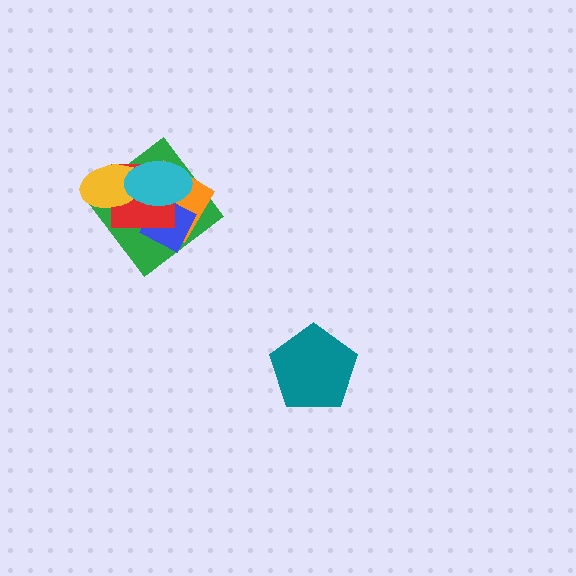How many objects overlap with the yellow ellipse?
4 objects overlap with the yellow ellipse.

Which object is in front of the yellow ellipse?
The cyan ellipse is in front of the yellow ellipse.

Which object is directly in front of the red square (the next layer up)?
The yellow ellipse is directly in front of the red square.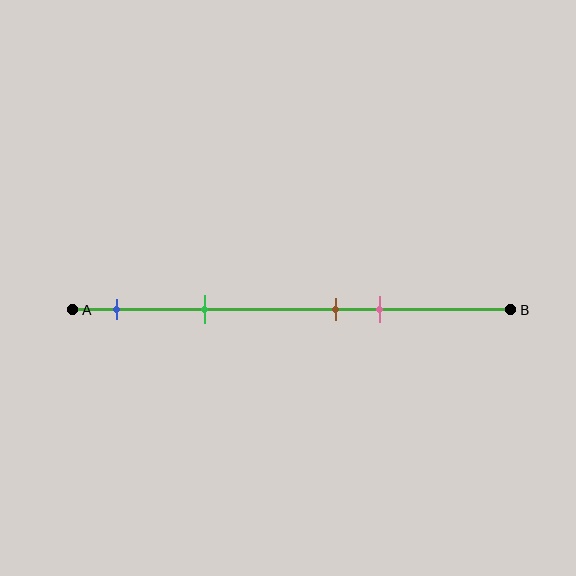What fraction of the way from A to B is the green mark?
The green mark is approximately 30% (0.3) of the way from A to B.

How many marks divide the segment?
There are 4 marks dividing the segment.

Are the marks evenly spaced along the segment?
No, the marks are not evenly spaced.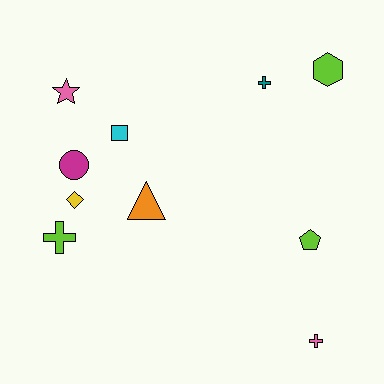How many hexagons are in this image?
There is 1 hexagon.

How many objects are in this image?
There are 10 objects.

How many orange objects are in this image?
There is 1 orange object.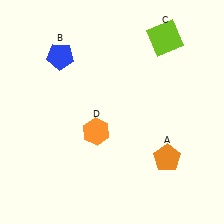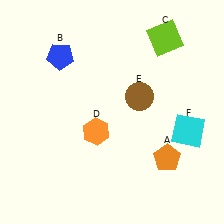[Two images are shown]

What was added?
A brown circle (E), a cyan square (F) were added in Image 2.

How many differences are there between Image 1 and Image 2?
There are 2 differences between the two images.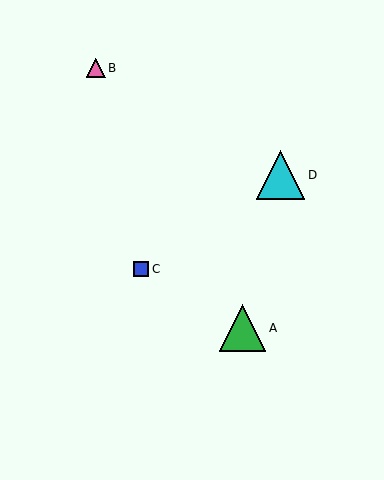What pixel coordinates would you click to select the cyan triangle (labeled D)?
Click at (280, 175) to select the cyan triangle D.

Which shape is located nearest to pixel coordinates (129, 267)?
The blue square (labeled C) at (141, 269) is nearest to that location.